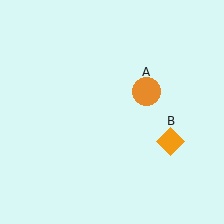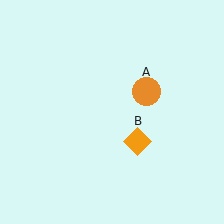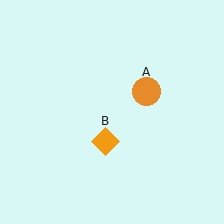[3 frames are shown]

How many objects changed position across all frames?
1 object changed position: orange diamond (object B).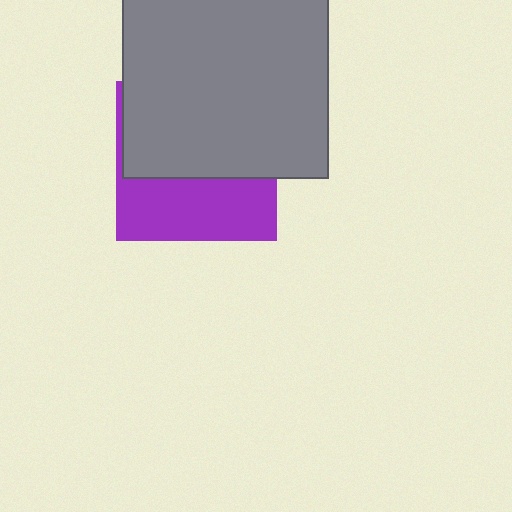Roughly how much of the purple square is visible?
A small part of it is visible (roughly 41%).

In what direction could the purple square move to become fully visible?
The purple square could move down. That would shift it out from behind the gray square entirely.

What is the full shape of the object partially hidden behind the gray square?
The partially hidden object is a purple square.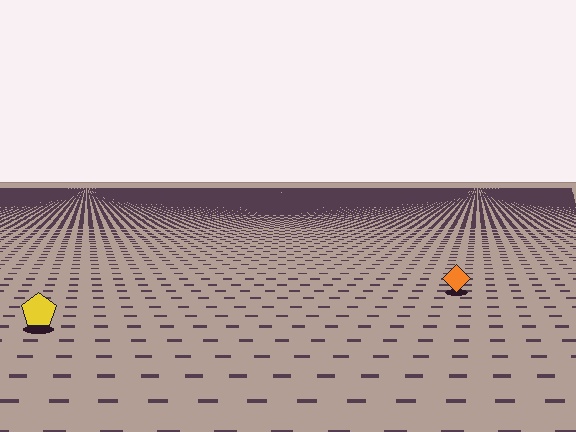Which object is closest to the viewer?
The yellow pentagon is closest. The texture marks near it are larger and more spread out.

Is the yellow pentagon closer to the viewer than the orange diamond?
Yes. The yellow pentagon is closer — you can tell from the texture gradient: the ground texture is coarser near it.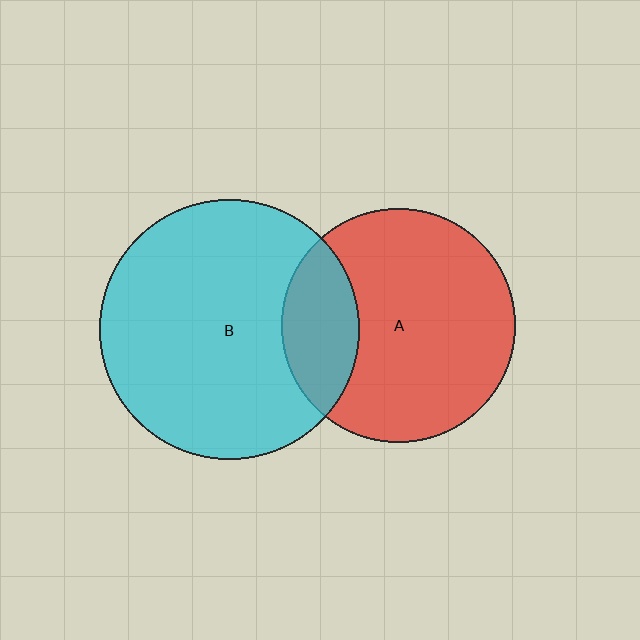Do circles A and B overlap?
Yes.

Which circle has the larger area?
Circle B (cyan).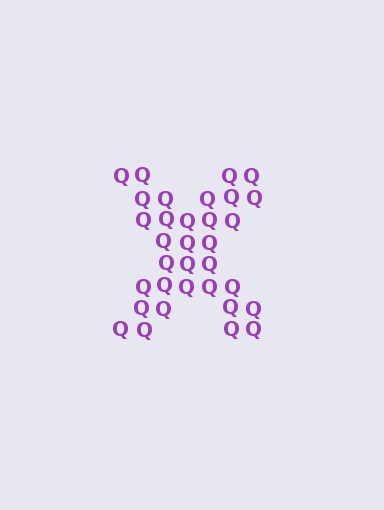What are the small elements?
The small elements are letter Q's.